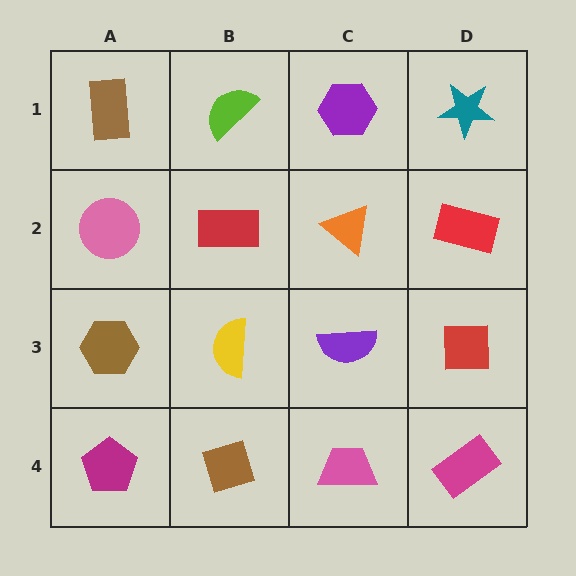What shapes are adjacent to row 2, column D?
A teal star (row 1, column D), a red square (row 3, column D), an orange triangle (row 2, column C).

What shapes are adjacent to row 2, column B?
A lime semicircle (row 1, column B), a yellow semicircle (row 3, column B), a pink circle (row 2, column A), an orange triangle (row 2, column C).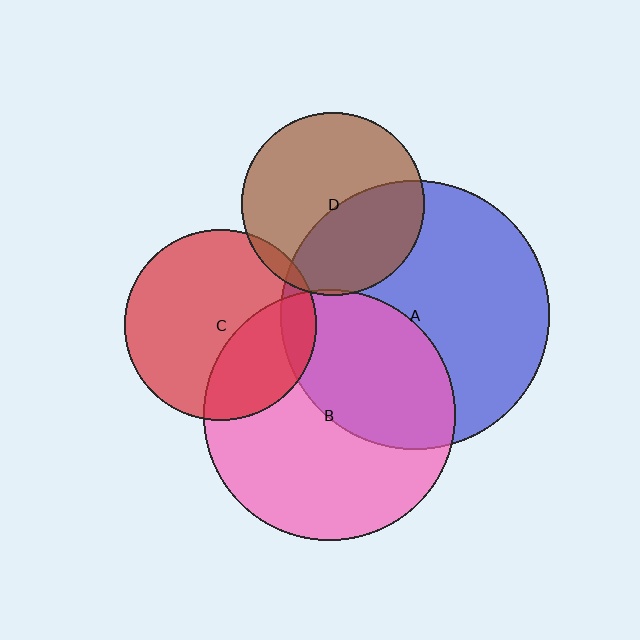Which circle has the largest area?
Circle A (blue).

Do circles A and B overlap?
Yes.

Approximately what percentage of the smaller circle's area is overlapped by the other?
Approximately 40%.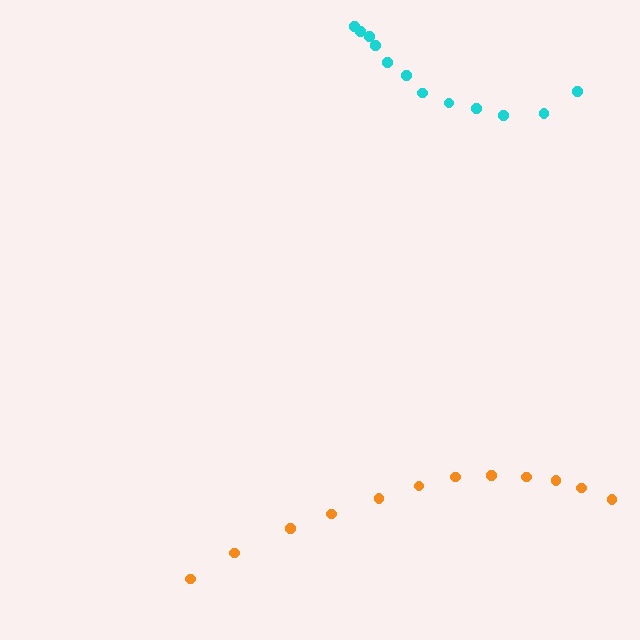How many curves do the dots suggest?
There are 2 distinct paths.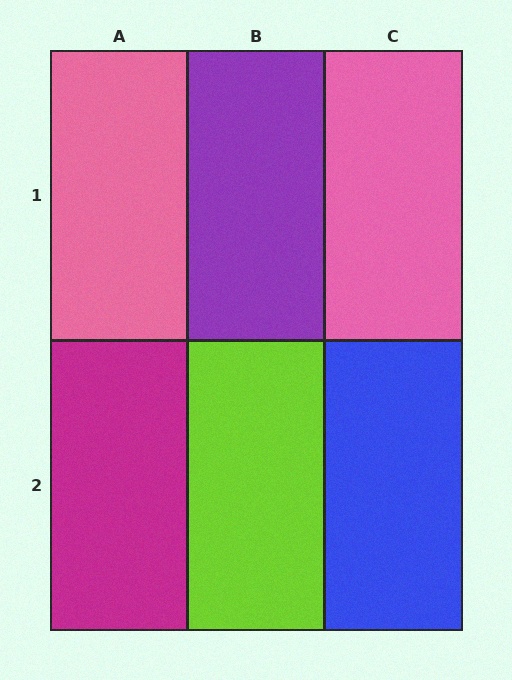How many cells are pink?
2 cells are pink.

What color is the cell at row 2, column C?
Blue.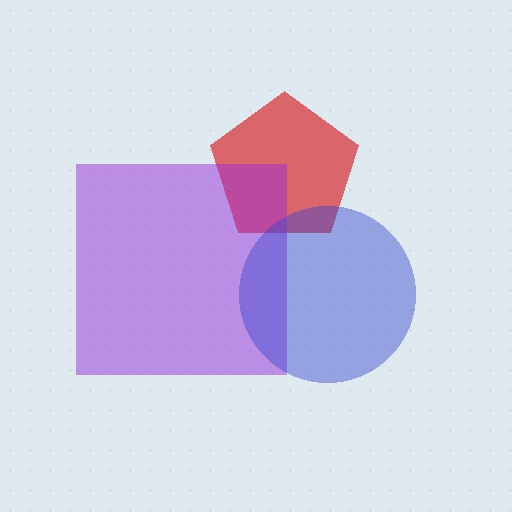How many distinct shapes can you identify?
There are 3 distinct shapes: a red pentagon, a purple square, a blue circle.